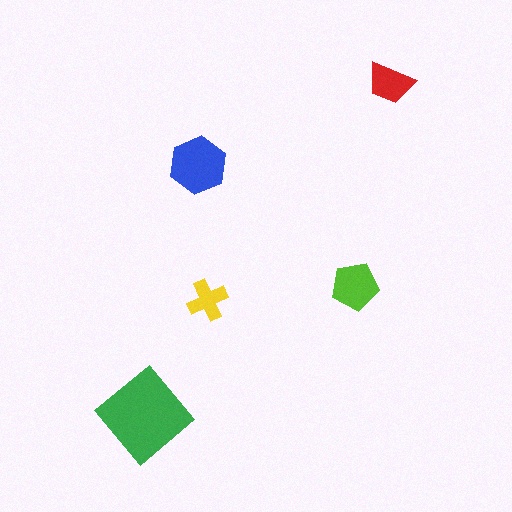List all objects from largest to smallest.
The green diamond, the blue hexagon, the lime pentagon, the red trapezoid, the yellow cross.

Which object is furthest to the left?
The green diamond is leftmost.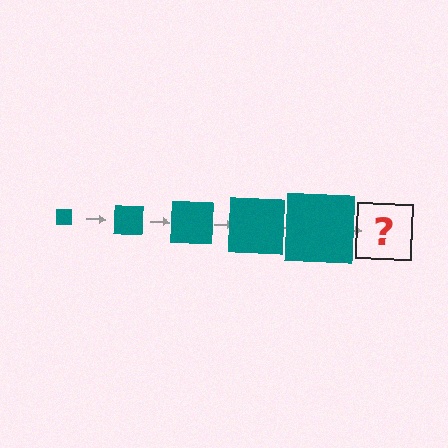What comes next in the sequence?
The next element should be a teal square, larger than the previous one.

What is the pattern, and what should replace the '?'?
The pattern is that the square gets progressively larger each step. The '?' should be a teal square, larger than the previous one.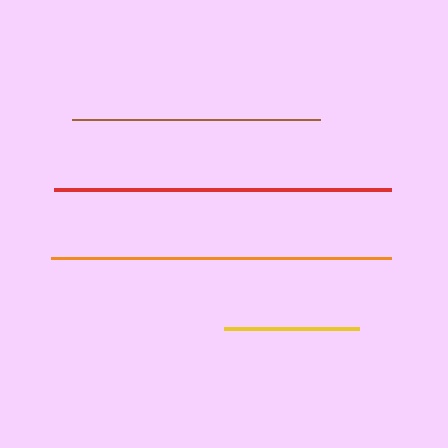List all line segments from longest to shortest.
From longest to shortest: orange, red, brown, yellow.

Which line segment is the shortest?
The yellow line is the shortest at approximately 136 pixels.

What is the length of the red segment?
The red segment is approximately 337 pixels long.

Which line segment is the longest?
The orange line is the longest at approximately 339 pixels.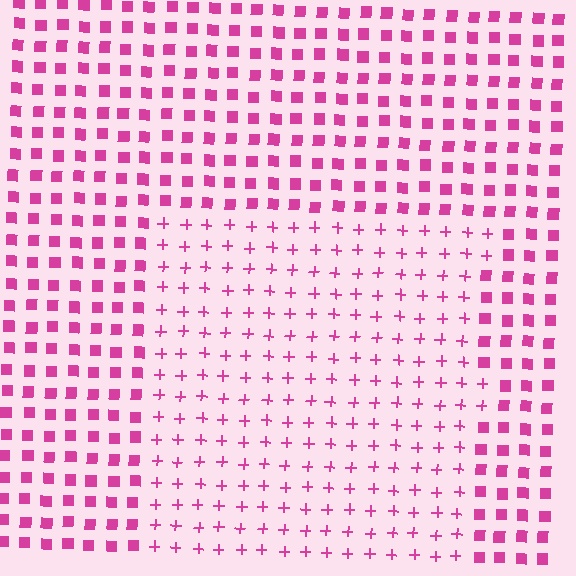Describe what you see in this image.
The image is filled with small magenta elements arranged in a uniform grid. A rectangle-shaped region contains plus signs, while the surrounding area contains squares. The boundary is defined purely by the change in element shape.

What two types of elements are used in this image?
The image uses plus signs inside the rectangle region and squares outside it.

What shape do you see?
I see a rectangle.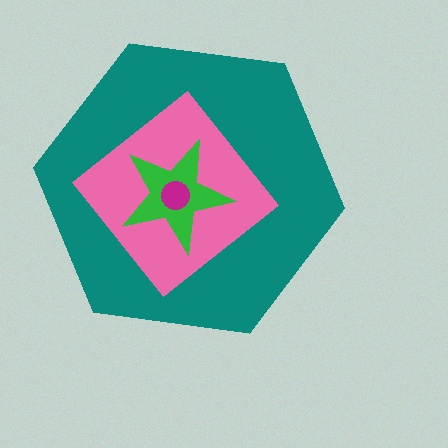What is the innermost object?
The magenta circle.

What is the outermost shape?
The teal hexagon.